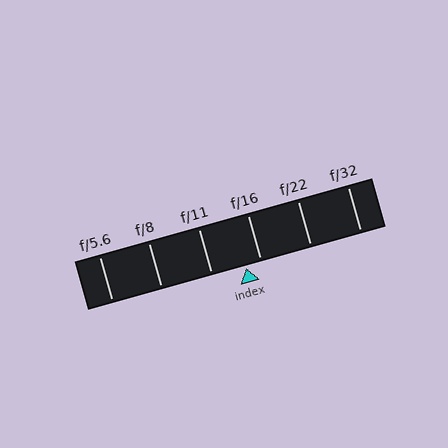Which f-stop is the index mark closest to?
The index mark is closest to f/16.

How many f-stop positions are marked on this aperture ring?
There are 6 f-stop positions marked.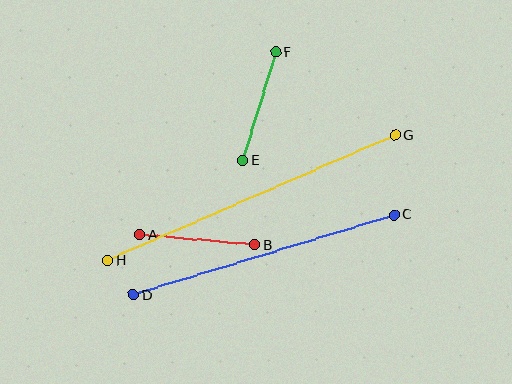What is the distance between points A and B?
The distance is approximately 116 pixels.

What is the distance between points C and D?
The distance is approximately 273 pixels.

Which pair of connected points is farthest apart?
Points G and H are farthest apart.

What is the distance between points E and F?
The distance is approximately 113 pixels.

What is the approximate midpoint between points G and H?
The midpoint is at approximately (251, 198) pixels.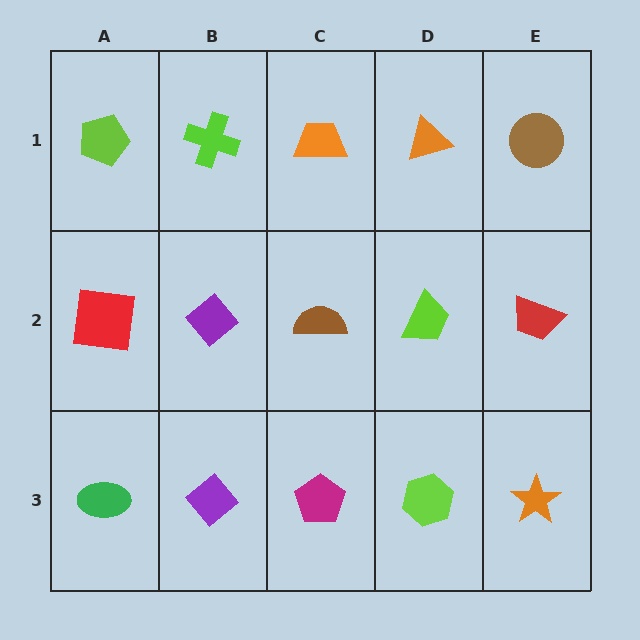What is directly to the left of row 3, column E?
A lime hexagon.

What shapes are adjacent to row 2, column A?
A lime pentagon (row 1, column A), a green ellipse (row 3, column A), a purple diamond (row 2, column B).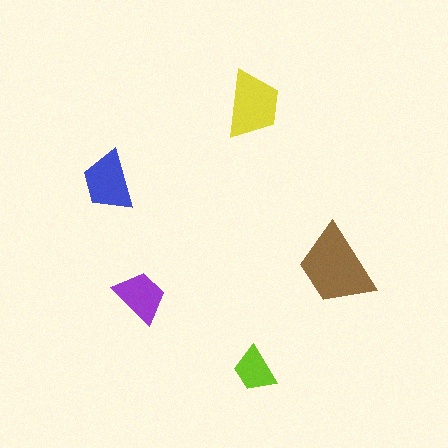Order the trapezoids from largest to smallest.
the brown one, the yellow one, the blue one, the purple one, the lime one.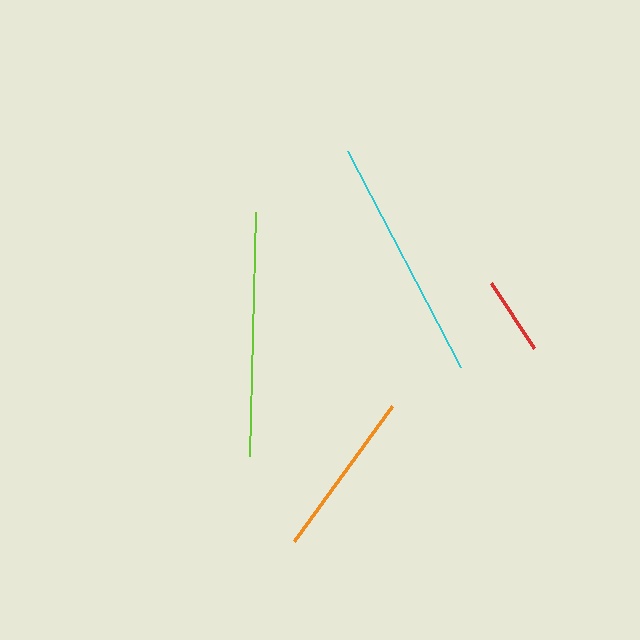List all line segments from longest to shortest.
From longest to shortest: lime, cyan, orange, red.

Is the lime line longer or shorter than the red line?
The lime line is longer than the red line.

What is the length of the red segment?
The red segment is approximately 78 pixels long.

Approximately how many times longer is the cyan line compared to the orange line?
The cyan line is approximately 1.5 times the length of the orange line.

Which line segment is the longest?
The lime line is the longest at approximately 244 pixels.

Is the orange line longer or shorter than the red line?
The orange line is longer than the red line.